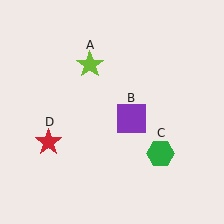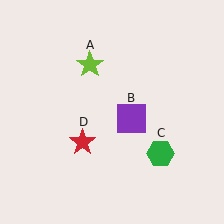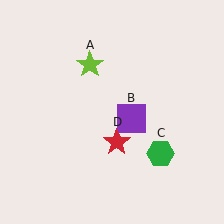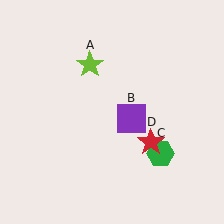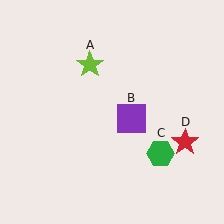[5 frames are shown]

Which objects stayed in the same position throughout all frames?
Lime star (object A) and purple square (object B) and green hexagon (object C) remained stationary.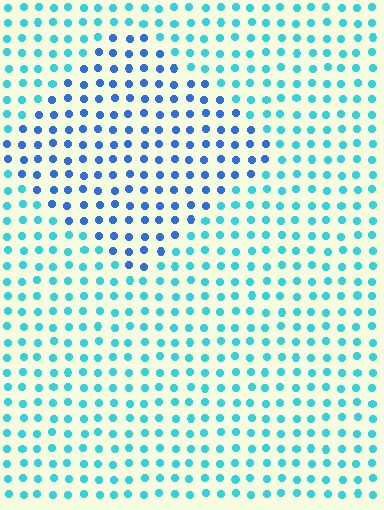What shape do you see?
I see a diamond.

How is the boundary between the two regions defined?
The boundary is defined purely by a slight shift in hue (about 37 degrees). Spacing, size, and orientation are identical on both sides.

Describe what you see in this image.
The image is filled with small cyan elements in a uniform arrangement. A diamond-shaped region is visible where the elements are tinted to a slightly different hue, forming a subtle color boundary.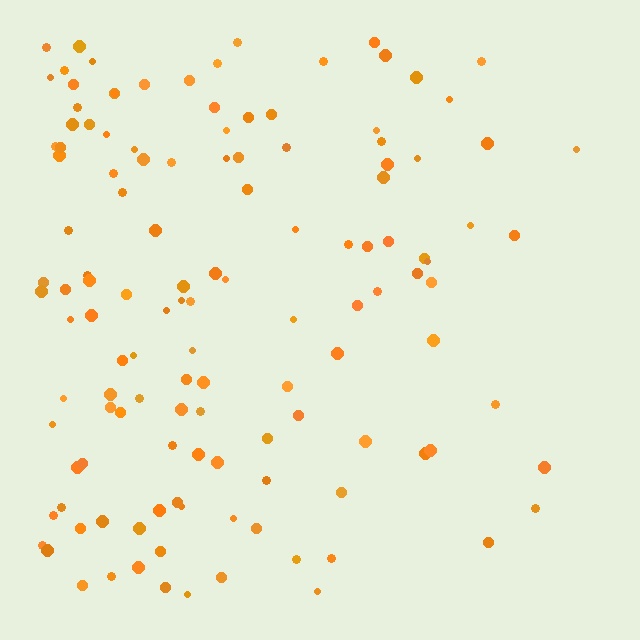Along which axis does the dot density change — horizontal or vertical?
Horizontal.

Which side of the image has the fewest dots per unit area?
The right.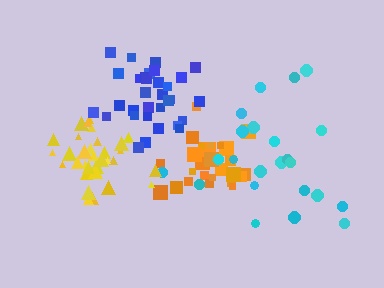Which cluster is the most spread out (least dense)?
Cyan.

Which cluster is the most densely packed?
Yellow.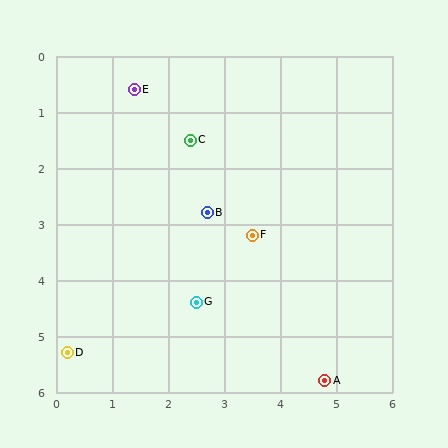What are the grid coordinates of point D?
Point D is at approximately (0.2, 5.3).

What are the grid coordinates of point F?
Point F is at approximately (3.5, 3.2).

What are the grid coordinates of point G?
Point G is at approximately (2.5, 4.4).